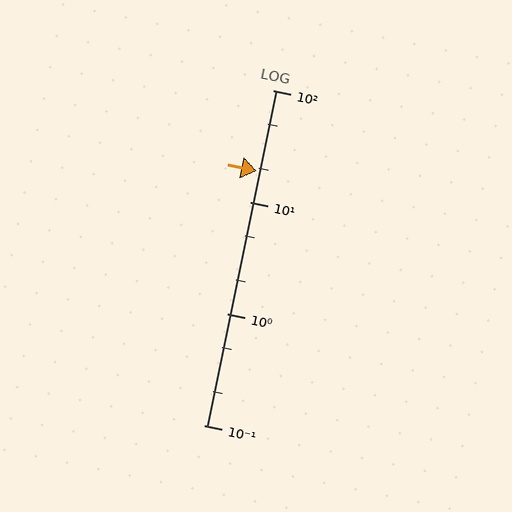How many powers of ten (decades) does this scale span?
The scale spans 3 decades, from 0.1 to 100.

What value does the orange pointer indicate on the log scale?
The pointer indicates approximately 19.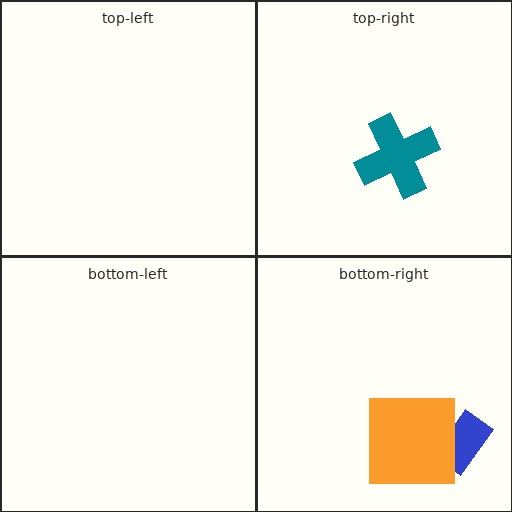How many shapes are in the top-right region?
1.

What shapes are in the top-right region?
The teal cross.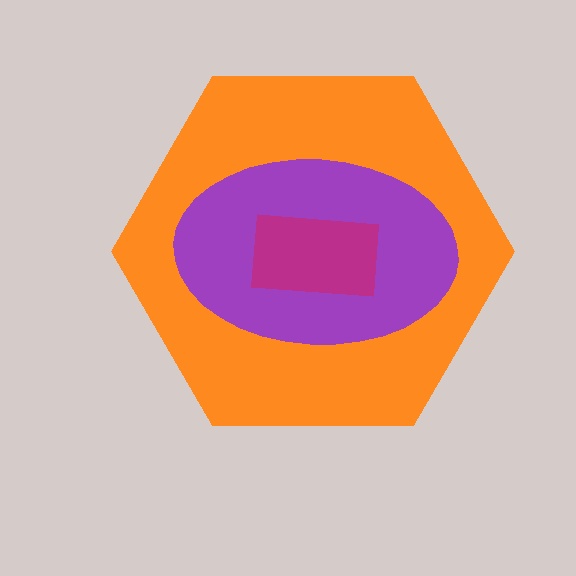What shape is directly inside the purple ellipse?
The magenta rectangle.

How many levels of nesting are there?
3.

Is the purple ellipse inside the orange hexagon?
Yes.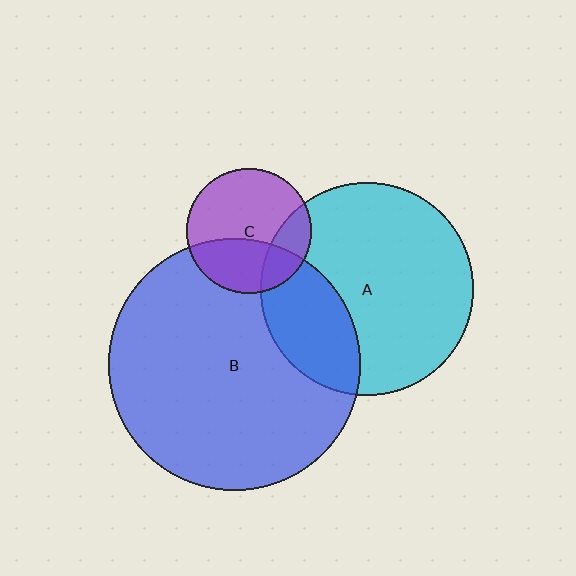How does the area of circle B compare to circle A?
Approximately 1.4 times.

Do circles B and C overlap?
Yes.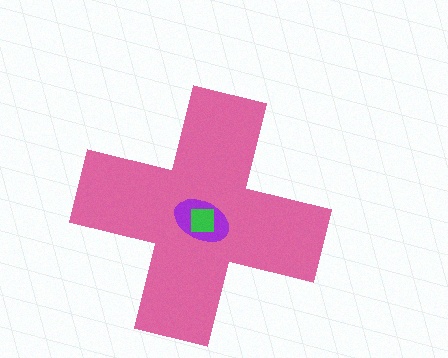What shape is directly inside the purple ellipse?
The green square.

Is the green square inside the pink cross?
Yes.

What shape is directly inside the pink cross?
The purple ellipse.